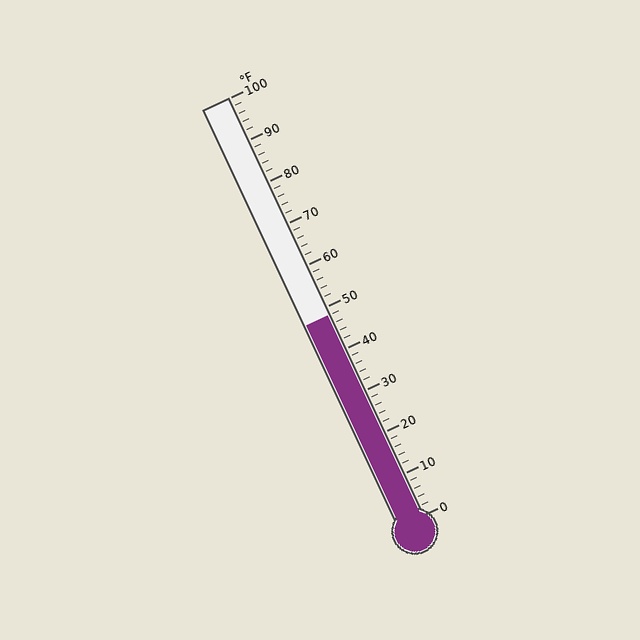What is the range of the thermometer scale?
The thermometer scale ranges from 0°F to 100°F.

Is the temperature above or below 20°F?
The temperature is above 20°F.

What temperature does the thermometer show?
The thermometer shows approximately 48°F.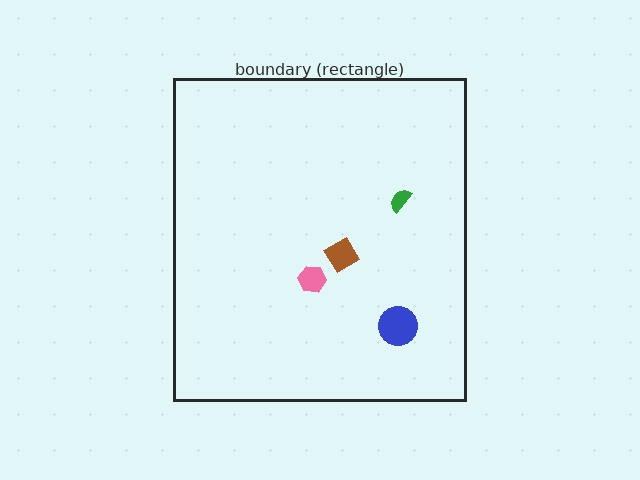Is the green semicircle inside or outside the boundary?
Inside.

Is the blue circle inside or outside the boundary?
Inside.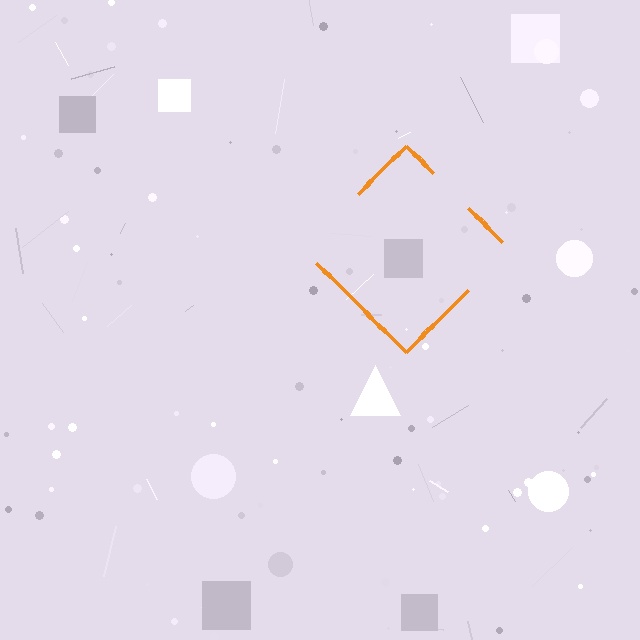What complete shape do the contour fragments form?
The contour fragments form a diamond.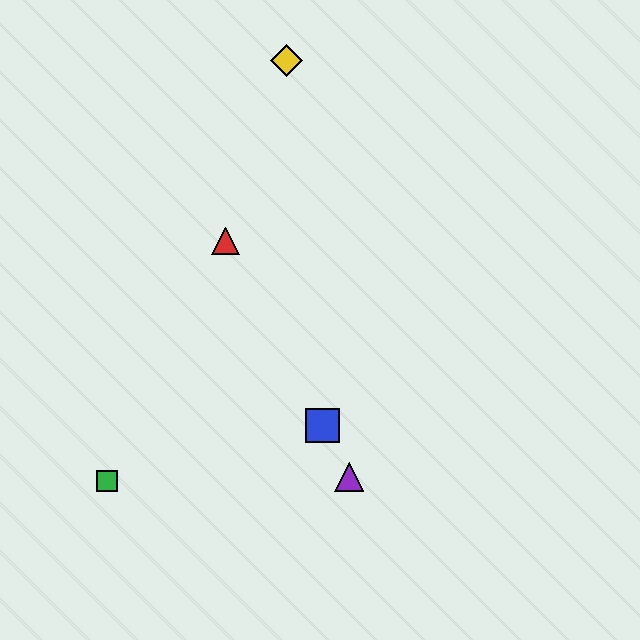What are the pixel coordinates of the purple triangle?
The purple triangle is at (349, 477).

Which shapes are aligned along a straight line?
The red triangle, the blue square, the purple triangle are aligned along a straight line.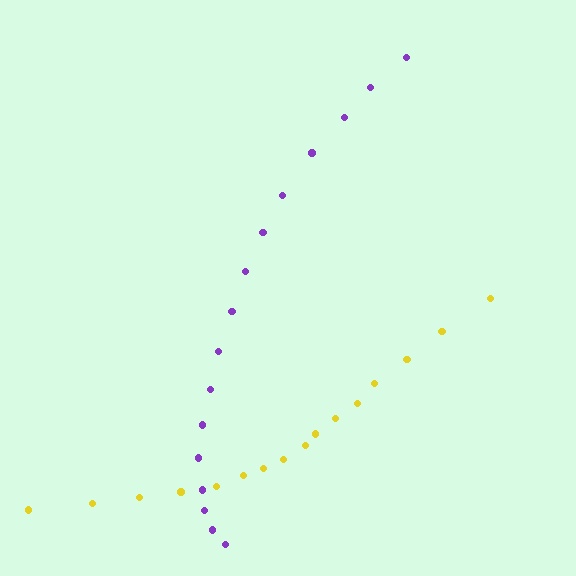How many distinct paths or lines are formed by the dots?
There are 2 distinct paths.